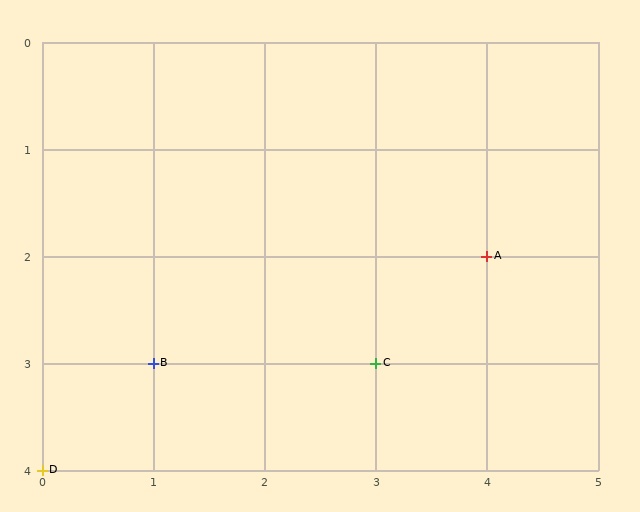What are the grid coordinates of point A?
Point A is at grid coordinates (4, 2).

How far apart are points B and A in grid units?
Points B and A are 3 columns and 1 row apart (about 3.2 grid units diagonally).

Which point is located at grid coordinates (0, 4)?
Point D is at (0, 4).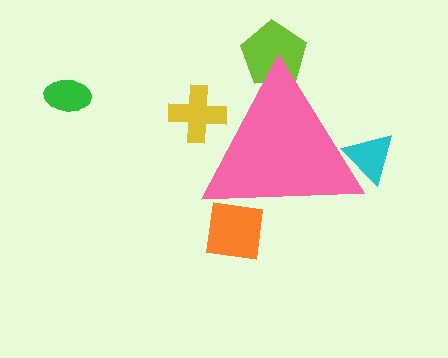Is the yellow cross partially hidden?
Yes, the yellow cross is partially hidden behind the pink triangle.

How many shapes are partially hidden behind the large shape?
4 shapes are partially hidden.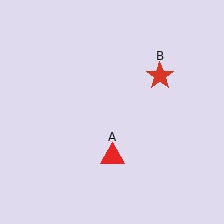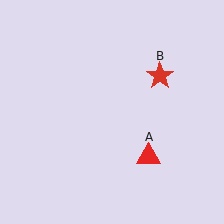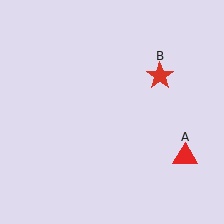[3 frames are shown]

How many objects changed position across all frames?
1 object changed position: red triangle (object A).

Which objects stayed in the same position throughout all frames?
Red star (object B) remained stationary.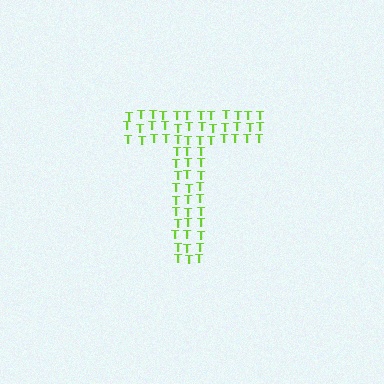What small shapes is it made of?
It is made of small letter T's.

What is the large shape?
The large shape is the letter T.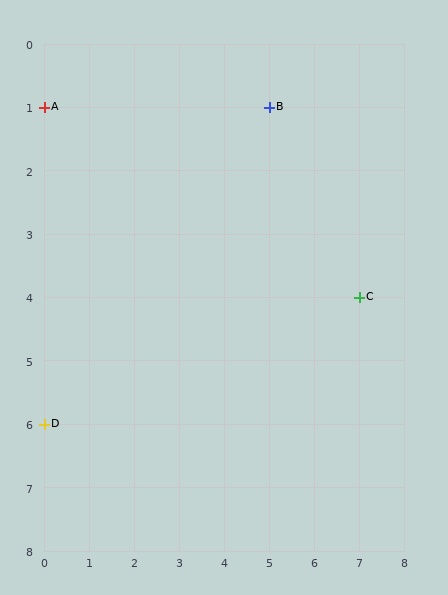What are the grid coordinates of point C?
Point C is at grid coordinates (7, 4).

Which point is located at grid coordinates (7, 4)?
Point C is at (7, 4).